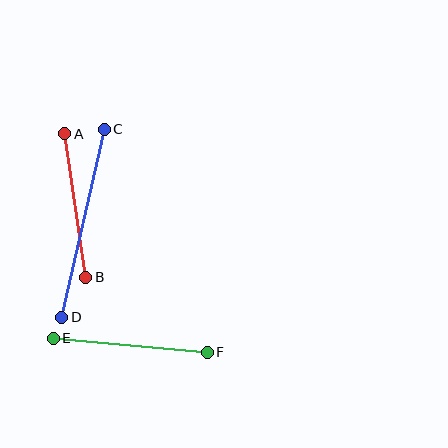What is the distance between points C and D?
The distance is approximately 193 pixels.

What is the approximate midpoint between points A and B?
The midpoint is at approximately (75, 206) pixels.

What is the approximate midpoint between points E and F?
The midpoint is at approximately (130, 345) pixels.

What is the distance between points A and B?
The distance is approximately 145 pixels.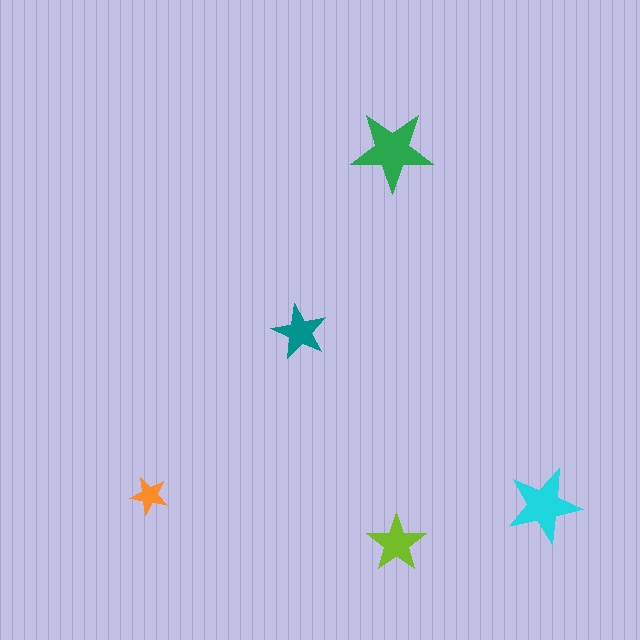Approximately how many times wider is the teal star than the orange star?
About 1.5 times wider.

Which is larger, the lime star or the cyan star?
The cyan one.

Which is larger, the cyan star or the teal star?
The cyan one.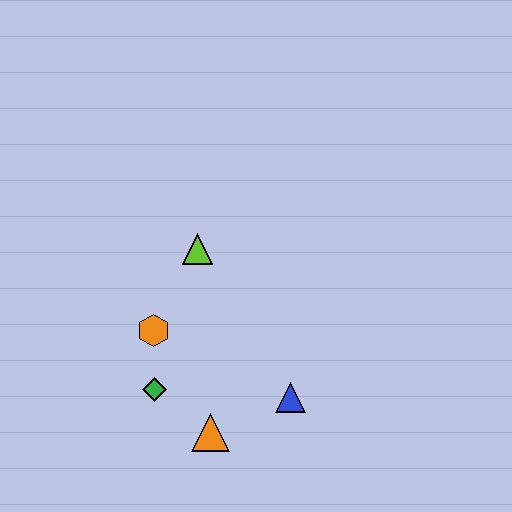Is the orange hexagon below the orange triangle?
No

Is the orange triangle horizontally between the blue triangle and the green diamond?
Yes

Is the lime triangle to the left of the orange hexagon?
No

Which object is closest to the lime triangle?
The orange hexagon is closest to the lime triangle.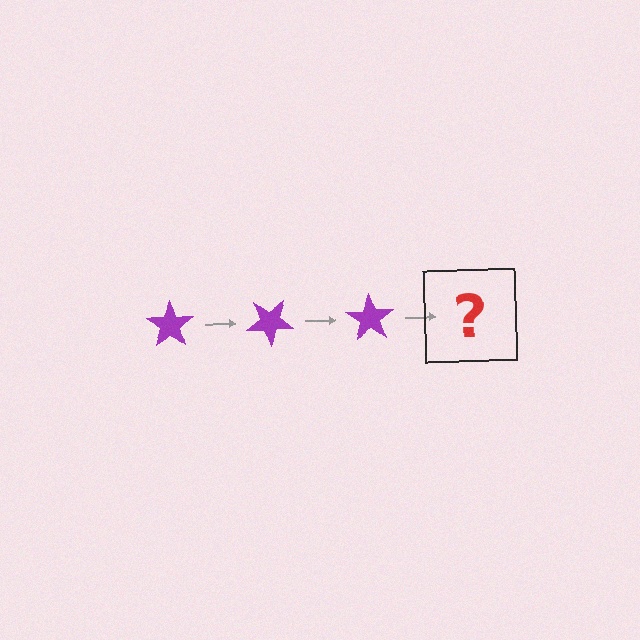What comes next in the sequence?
The next element should be a purple star rotated 105 degrees.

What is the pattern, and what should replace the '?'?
The pattern is that the star rotates 35 degrees each step. The '?' should be a purple star rotated 105 degrees.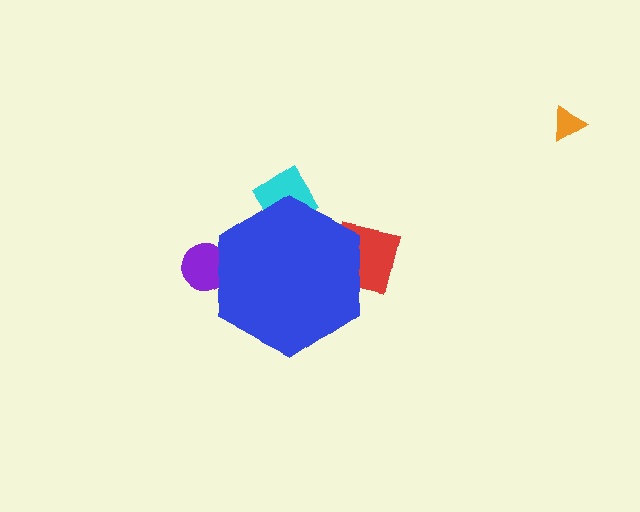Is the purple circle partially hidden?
Yes, the purple circle is partially hidden behind the blue hexagon.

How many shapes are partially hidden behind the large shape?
3 shapes are partially hidden.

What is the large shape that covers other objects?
A blue hexagon.